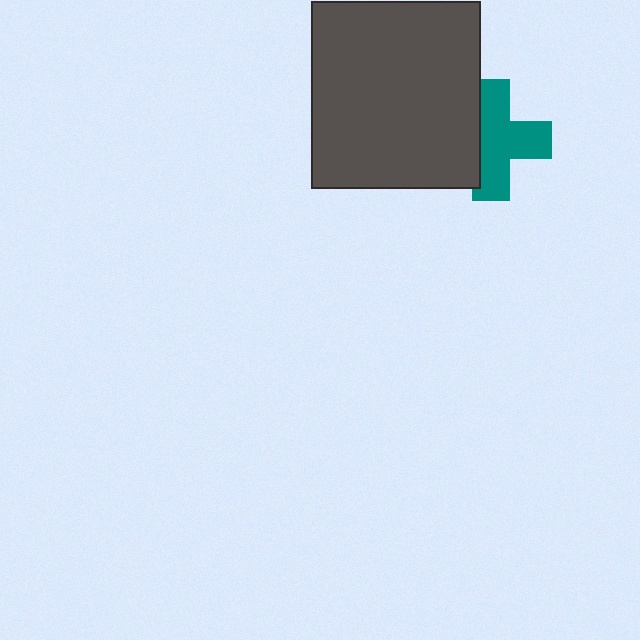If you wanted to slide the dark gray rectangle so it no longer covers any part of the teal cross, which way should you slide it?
Slide it left — that is the most direct way to separate the two shapes.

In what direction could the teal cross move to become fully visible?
The teal cross could move right. That would shift it out from behind the dark gray rectangle entirely.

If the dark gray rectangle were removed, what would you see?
You would see the complete teal cross.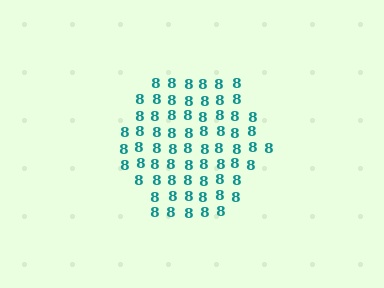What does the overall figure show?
The overall figure shows a hexagon.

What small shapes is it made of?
It is made of small digit 8's.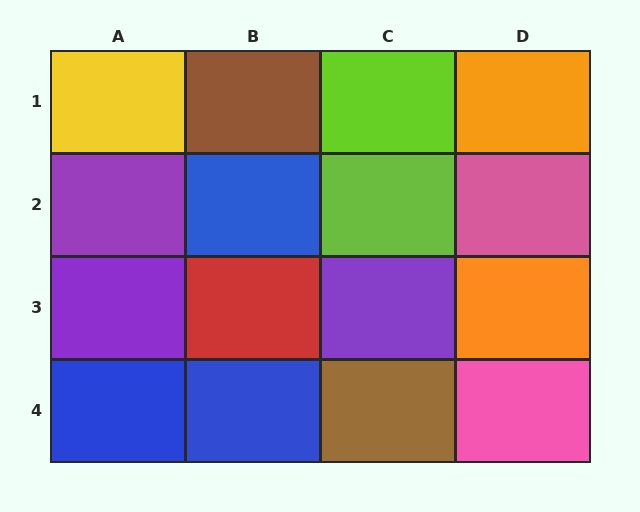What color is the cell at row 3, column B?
Red.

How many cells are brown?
2 cells are brown.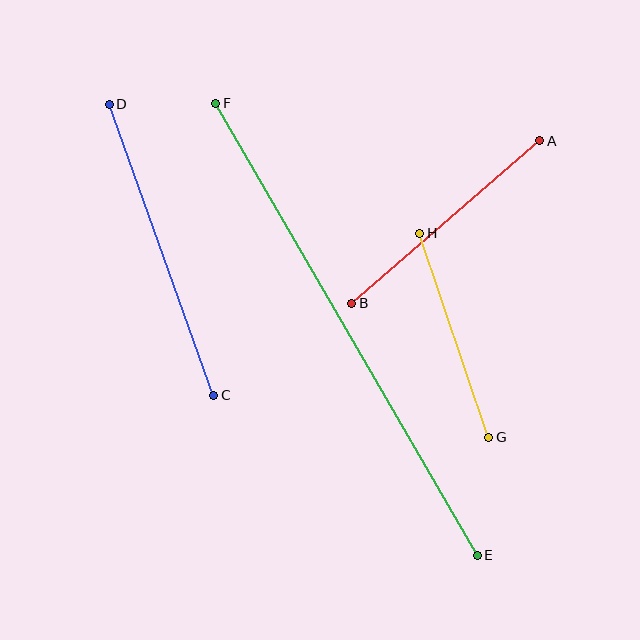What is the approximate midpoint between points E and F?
The midpoint is at approximately (347, 329) pixels.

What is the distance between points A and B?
The distance is approximately 248 pixels.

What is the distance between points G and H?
The distance is approximately 215 pixels.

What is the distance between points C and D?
The distance is approximately 310 pixels.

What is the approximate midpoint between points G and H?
The midpoint is at approximately (454, 335) pixels.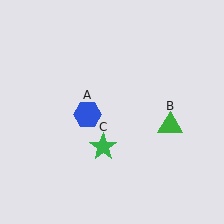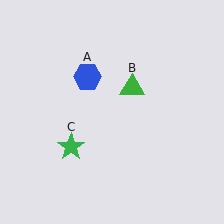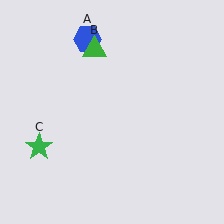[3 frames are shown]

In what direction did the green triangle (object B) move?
The green triangle (object B) moved up and to the left.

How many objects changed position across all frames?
3 objects changed position: blue hexagon (object A), green triangle (object B), green star (object C).